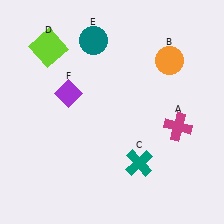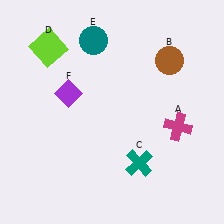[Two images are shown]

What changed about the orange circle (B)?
In Image 1, B is orange. In Image 2, it changed to brown.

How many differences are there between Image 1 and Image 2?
There is 1 difference between the two images.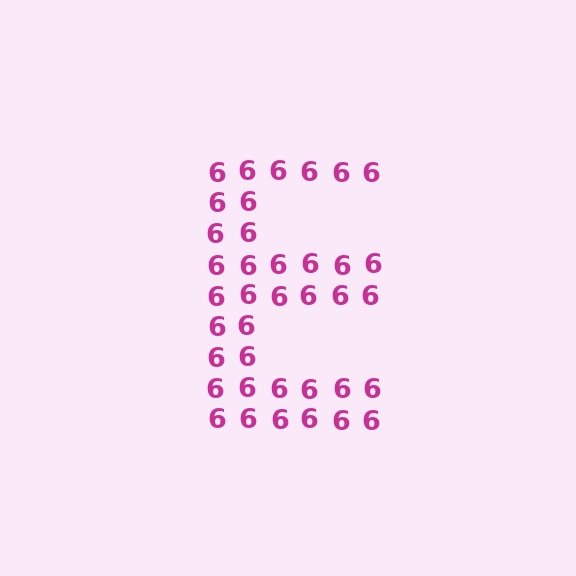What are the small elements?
The small elements are digit 6's.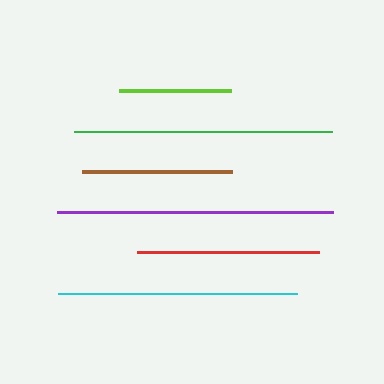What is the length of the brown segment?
The brown segment is approximately 149 pixels long.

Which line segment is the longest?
The purple line is the longest at approximately 276 pixels.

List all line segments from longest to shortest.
From longest to shortest: purple, green, cyan, red, brown, lime.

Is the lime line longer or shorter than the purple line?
The purple line is longer than the lime line.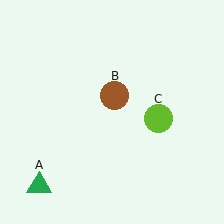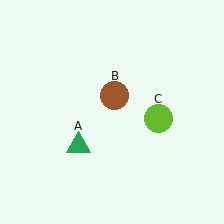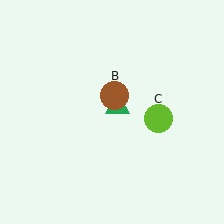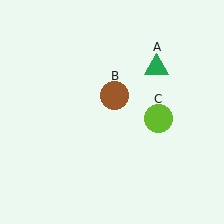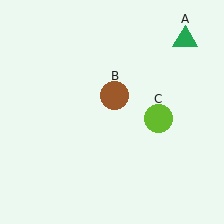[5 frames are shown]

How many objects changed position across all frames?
1 object changed position: green triangle (object A).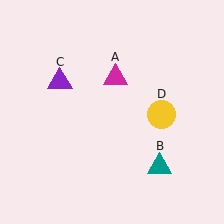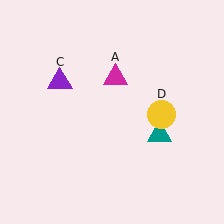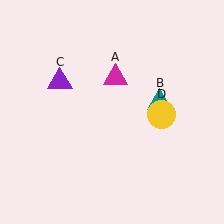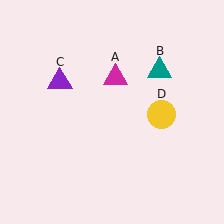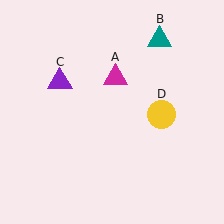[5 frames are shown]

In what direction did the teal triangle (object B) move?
The teal triangle (object B) moved up.